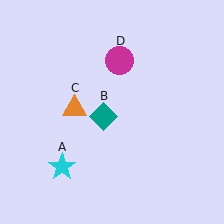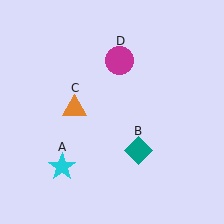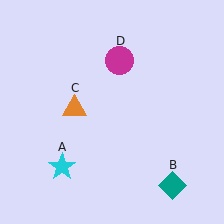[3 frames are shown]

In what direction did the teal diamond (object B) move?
The teal diamond (object B) moved down and to the right.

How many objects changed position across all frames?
1 object changed position: teal diamond (object B).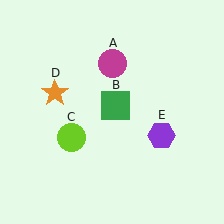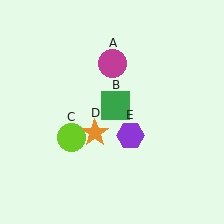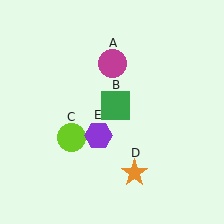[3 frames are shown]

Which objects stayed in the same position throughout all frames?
Magenta circle (object A) and green square (object B) and lime circle (object C) remained stationary.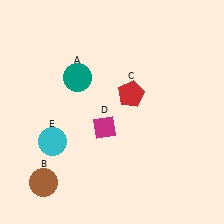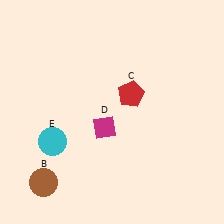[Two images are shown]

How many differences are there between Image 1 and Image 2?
There is 1 difference between the two images.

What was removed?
The teal circle (A) was removed in Image 2.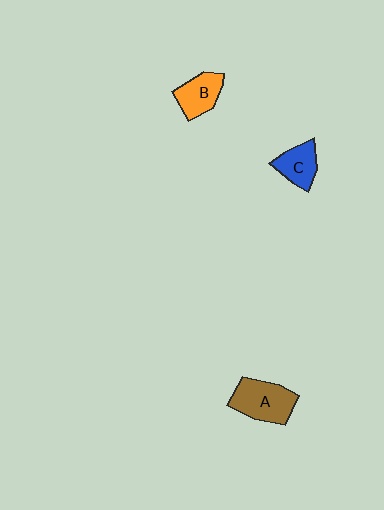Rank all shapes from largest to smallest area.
From largest to smallest: A (brown), B (orange), C (blue).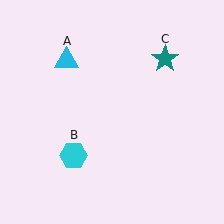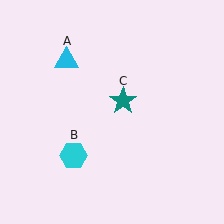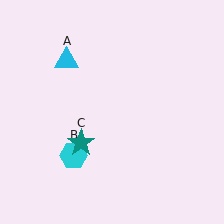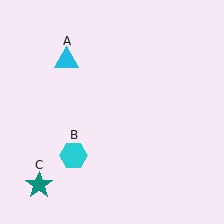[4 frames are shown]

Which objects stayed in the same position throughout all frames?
Cyan triangle (object A) and cyan hexagon (object B) remained stationary.